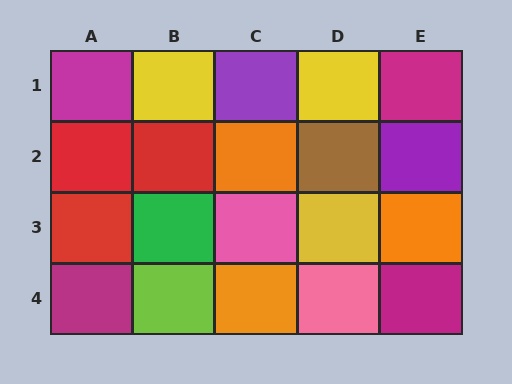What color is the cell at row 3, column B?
Green.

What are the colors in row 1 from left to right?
Magenta, yellow, purple, yellow, magenta.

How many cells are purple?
2 cells are purple.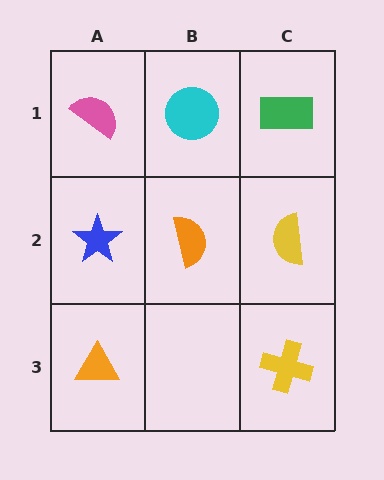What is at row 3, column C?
A yellow cross.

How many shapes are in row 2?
3 shapes.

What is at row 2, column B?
An orange semicircle.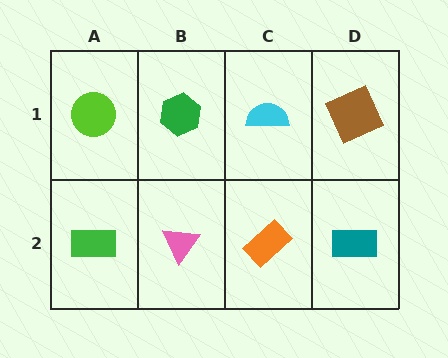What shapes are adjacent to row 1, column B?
A pink triangle (row 2, column B), a lime circle (row 1, column A), a cyan semicircle (row 1, column C).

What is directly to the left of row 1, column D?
A cyan semicircle.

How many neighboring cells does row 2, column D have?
2.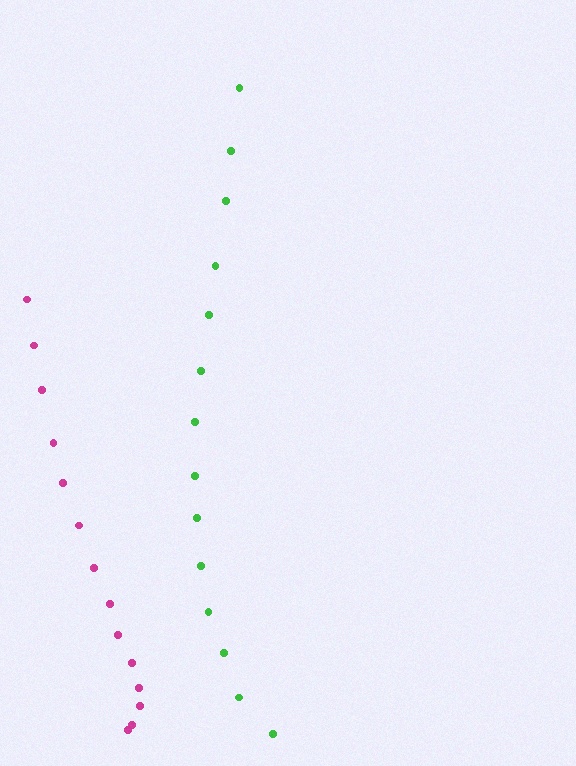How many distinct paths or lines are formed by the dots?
There are 2 distinct paths.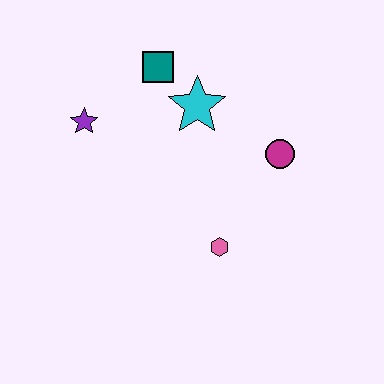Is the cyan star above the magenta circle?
Yes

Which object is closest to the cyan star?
The teal square is closest to the cyan star.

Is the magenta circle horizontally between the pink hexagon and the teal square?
No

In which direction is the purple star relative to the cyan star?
The purple star is to the left of the cyan star.